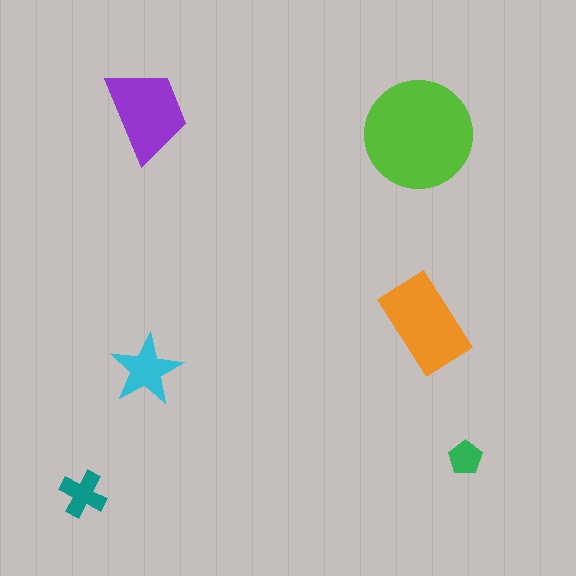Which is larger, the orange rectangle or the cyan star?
The orange rectangle.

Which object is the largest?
The lime circle.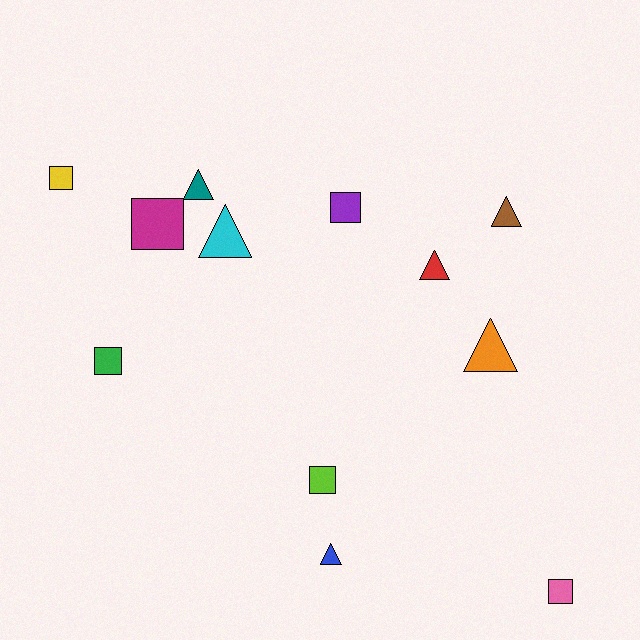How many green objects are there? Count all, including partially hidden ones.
There is 1 green object.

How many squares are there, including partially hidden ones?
There are 6 squares.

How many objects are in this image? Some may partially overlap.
There are 12 objects.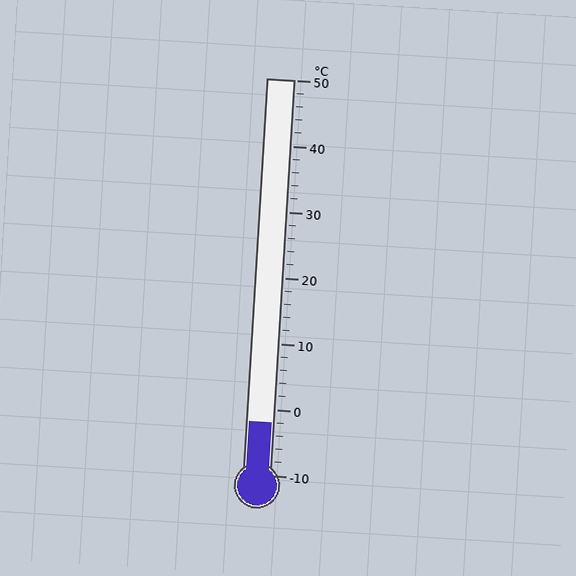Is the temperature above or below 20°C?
The temperature is below 20°C.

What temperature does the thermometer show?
The thermometer shows approximately -2°C.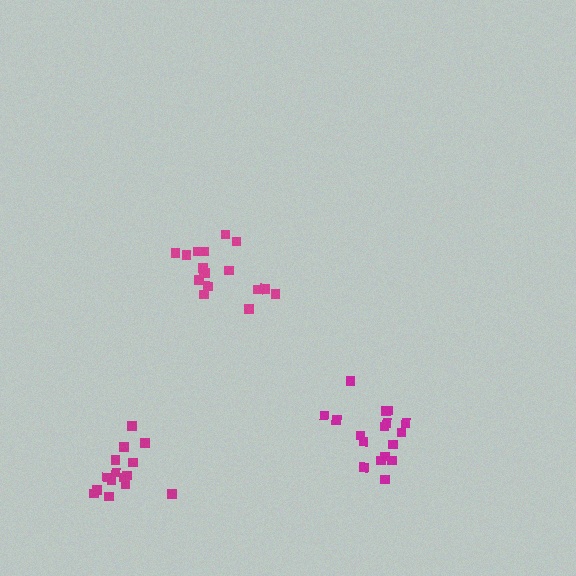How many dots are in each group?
Group 1: 17 dots, Group 2: 17 dots, Group 3: 16 dots (50 total).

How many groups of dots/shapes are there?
There are 3 groups.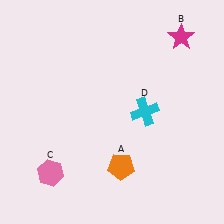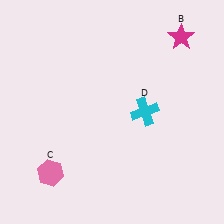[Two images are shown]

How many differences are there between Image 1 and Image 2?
There is 1 difference between the two images.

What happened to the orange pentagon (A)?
The orange pentagon (A) was removed in Image 2. It was in the bottom-right area of Image 1.